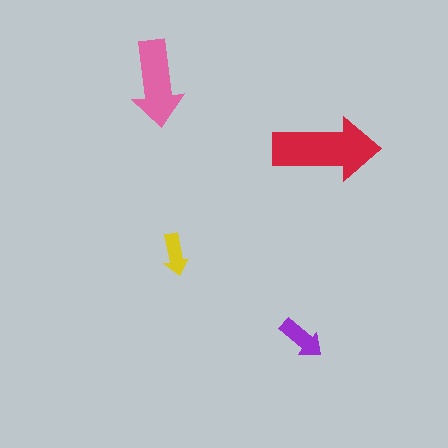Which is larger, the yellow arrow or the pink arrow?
The pink one.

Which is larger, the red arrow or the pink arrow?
The red one.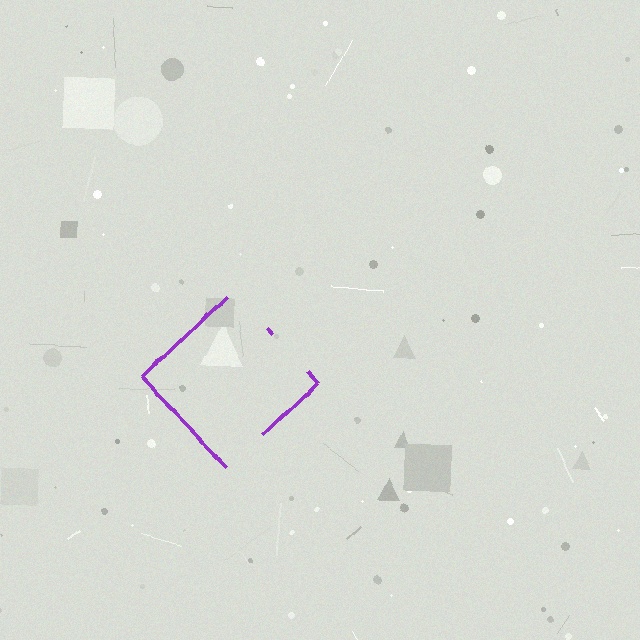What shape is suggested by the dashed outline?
The dashed outline suggests a diamond.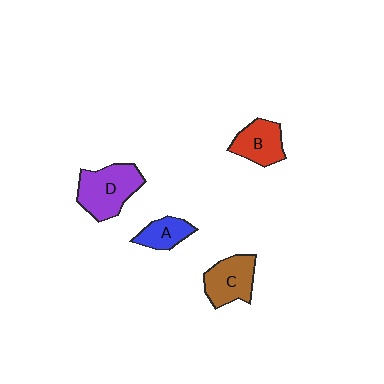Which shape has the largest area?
Shape D (purple).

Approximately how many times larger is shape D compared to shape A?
Approximately 2.0 times.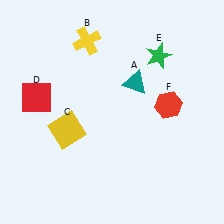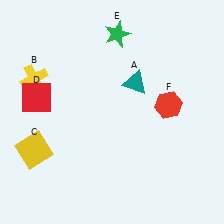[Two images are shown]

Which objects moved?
The objects that moved are: the yellow cross (B), the yellow square (C), the green star (E).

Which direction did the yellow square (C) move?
The yellow square (C) moved left.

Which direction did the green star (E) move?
The green star (E) moved left.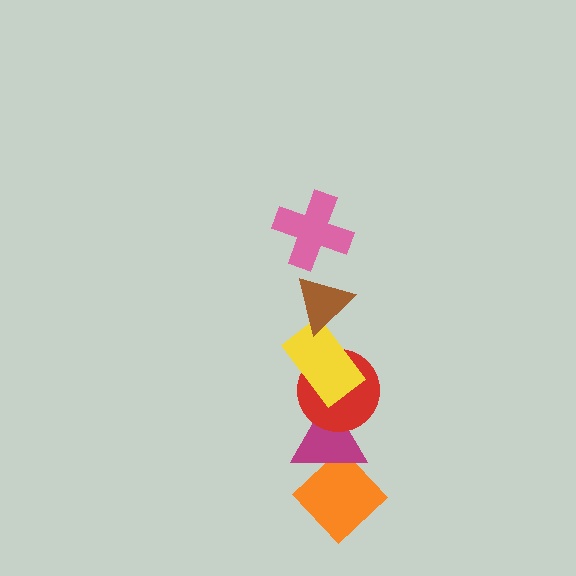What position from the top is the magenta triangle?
The magenta triangle is 5th from the top.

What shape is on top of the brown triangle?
The pink cross is on top of the brown triangle.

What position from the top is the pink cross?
The pink cross is 1st from the top.